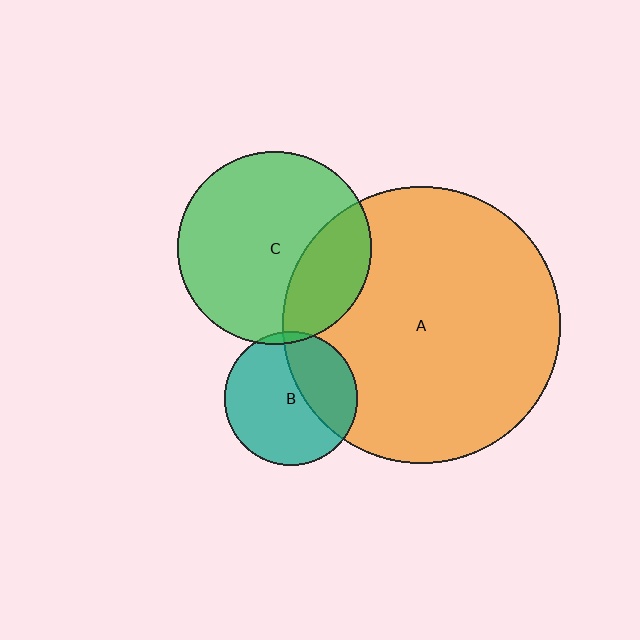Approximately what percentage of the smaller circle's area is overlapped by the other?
Approximately 5%.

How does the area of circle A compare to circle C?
Approximately 2.1 times.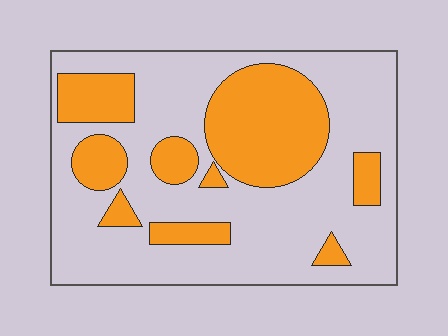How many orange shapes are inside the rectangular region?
9.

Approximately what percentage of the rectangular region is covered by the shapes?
Approximately 30%.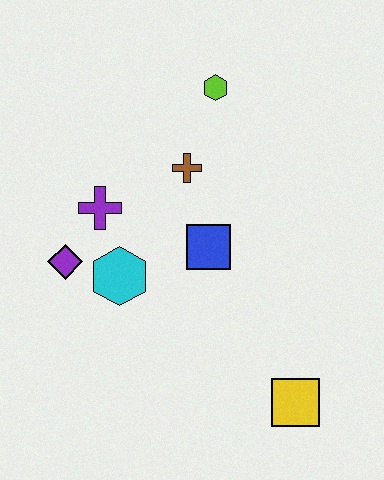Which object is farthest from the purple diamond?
The yellow square is farthest from the purple diamond.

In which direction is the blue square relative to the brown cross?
The blue square is below the brown cross.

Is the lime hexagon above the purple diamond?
Yes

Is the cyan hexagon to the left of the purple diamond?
No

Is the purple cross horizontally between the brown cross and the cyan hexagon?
No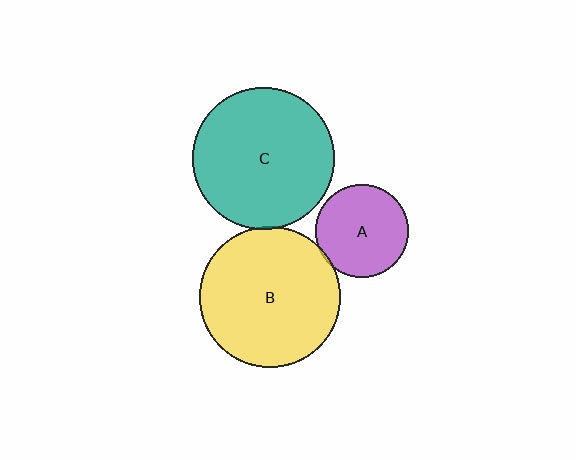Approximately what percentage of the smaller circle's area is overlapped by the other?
Approximately 5%.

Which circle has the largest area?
Circle C (teal).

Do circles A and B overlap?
Yes.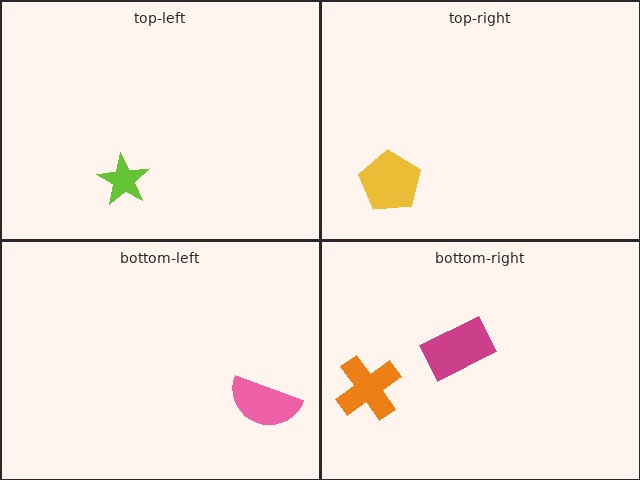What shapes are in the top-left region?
The lime star.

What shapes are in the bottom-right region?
The orange cross, the magenta rectangle.